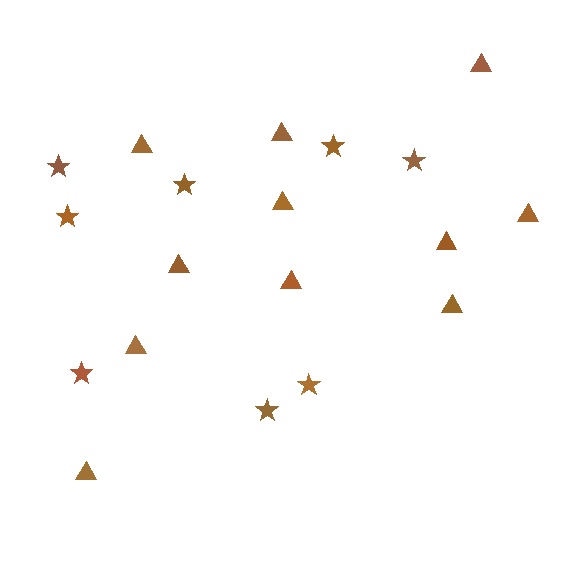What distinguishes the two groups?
There are 2 groups: one group of stars (8) and one group of triangles (11).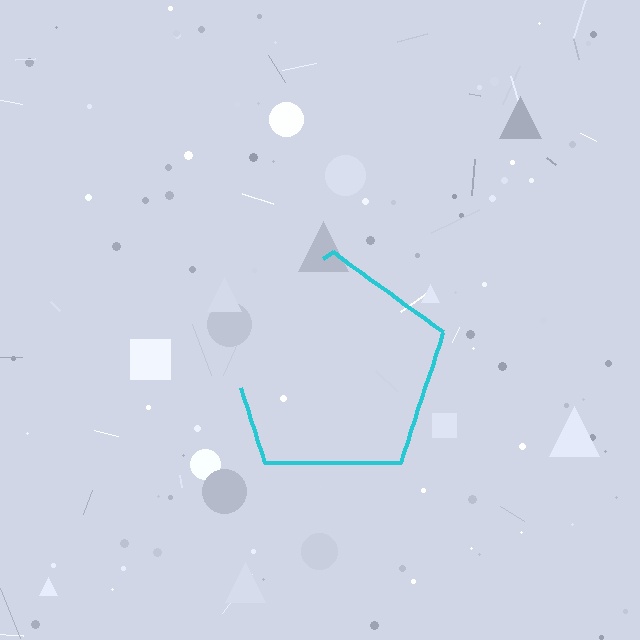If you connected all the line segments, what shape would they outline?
They would outline a pentagon.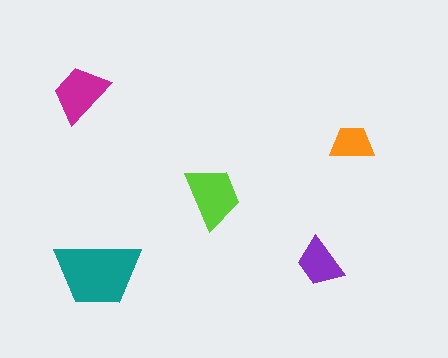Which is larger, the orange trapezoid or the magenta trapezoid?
The magenta one.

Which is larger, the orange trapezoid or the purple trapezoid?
The purple one.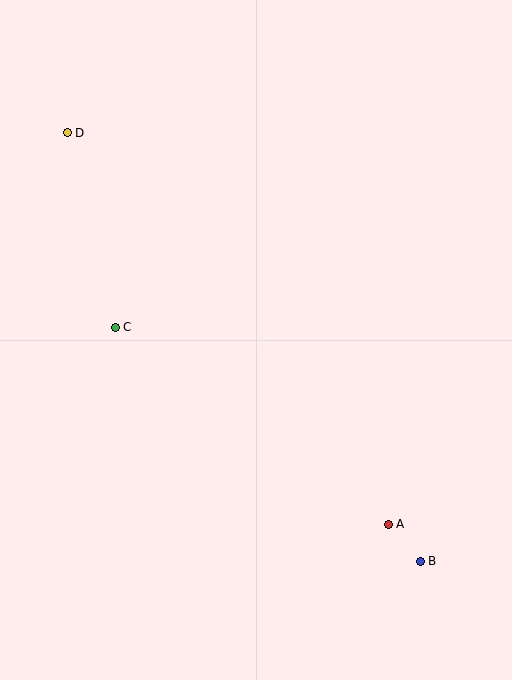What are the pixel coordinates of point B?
Point B is at (420, 561).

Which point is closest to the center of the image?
Point C at (115, 327) is closest to the center.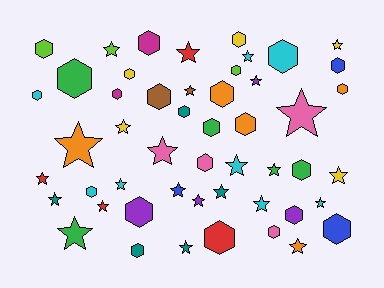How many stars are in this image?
There are 25 stars.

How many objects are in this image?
There are 50 objects.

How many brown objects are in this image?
There are 2 brown objects.